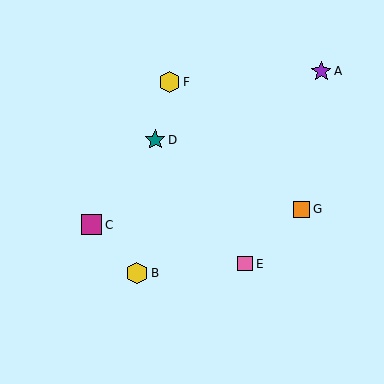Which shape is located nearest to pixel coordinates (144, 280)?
The yellow hexagon (labeled B) at (137, 273) is nearest to that location.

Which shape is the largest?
The yellow hexagon (labeled B) is the largest.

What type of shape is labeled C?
Shape C is a magenta square.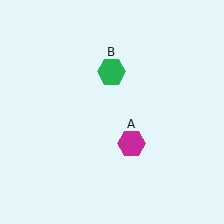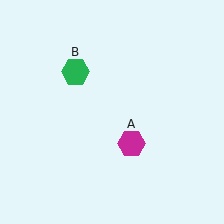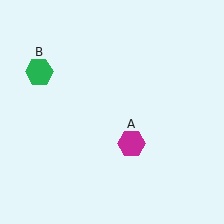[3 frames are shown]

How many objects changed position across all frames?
1 object changed position: green hexagon (object B).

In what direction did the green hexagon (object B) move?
The green hexagon (object B) moved left.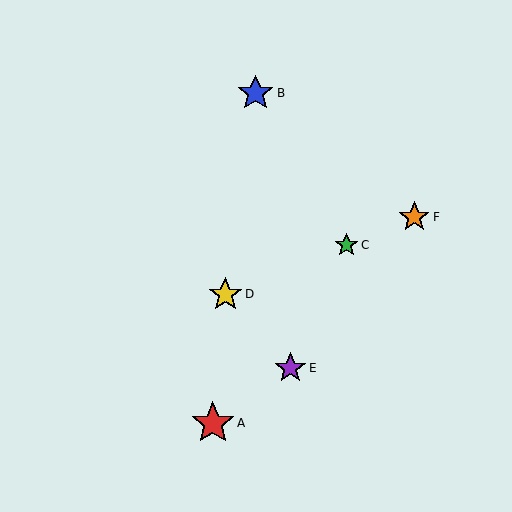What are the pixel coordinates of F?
Object F is at (414, 217).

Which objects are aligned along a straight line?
Objects C, D, F are aligned along a straight line.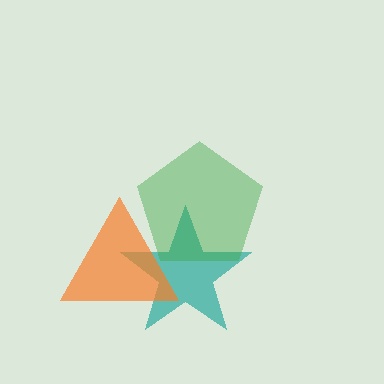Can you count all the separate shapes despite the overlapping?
Yes, there are 3 separate shapes.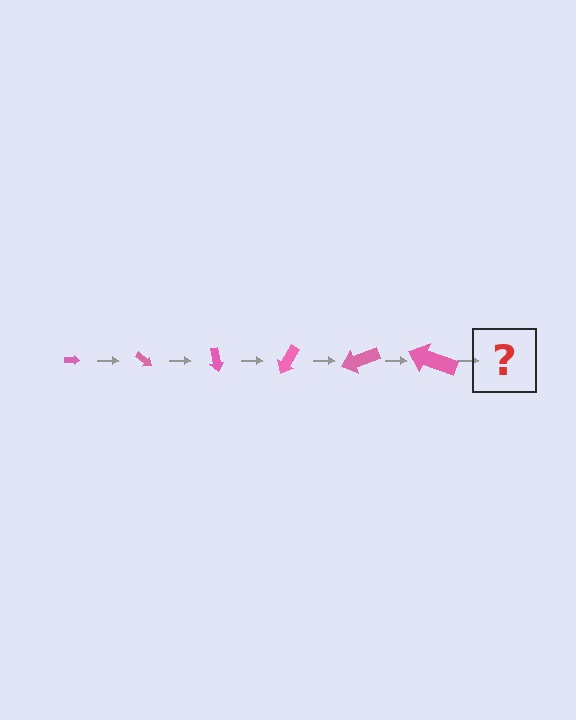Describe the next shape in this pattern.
It should be an arrow, larger than the previous one and rotated 240 degrees from the start.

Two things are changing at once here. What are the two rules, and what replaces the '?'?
The two rules are that the arrow grows larger each step and it rotates 40 degrees each step. The '?' should be an arrow, larger than the previous one and rotated 240 degrees from the start.